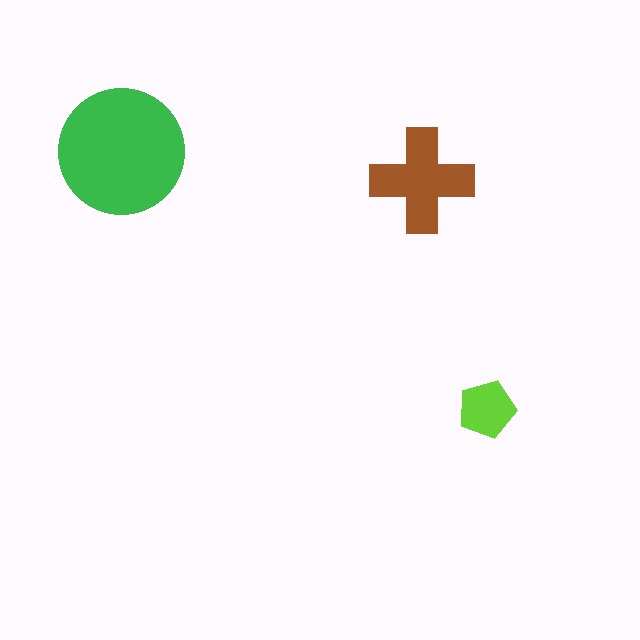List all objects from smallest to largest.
The lime pentagon, the brown cross, the green circle.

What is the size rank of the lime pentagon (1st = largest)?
3rd.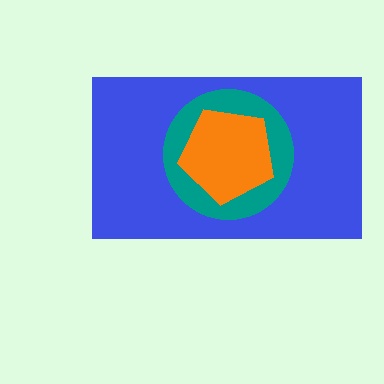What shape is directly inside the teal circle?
The orange pentagon.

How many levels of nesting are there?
3.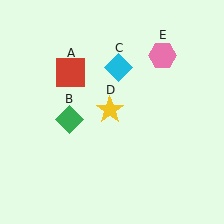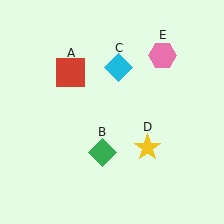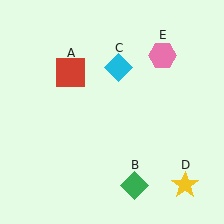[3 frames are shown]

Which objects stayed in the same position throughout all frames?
Red square (object A) and cyan diamond (object C) and pink hexagon (object E) remained stationary.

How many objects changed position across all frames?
2 objects changed position: green diamond (object B), yellow star (object D).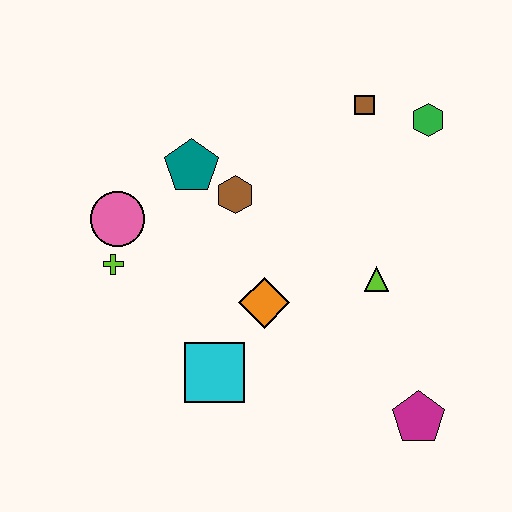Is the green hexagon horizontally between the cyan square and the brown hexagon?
No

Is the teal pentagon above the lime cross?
Yes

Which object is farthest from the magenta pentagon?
The pink circle is farthest from the magenta pentagon.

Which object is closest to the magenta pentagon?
The lime triangle is closest to the magenta pentagon.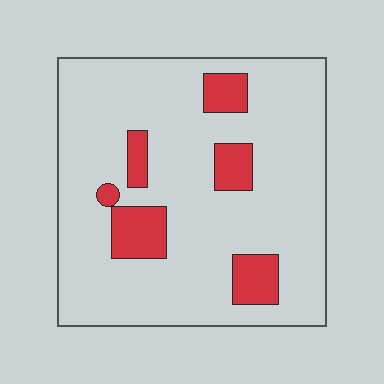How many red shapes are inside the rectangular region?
6.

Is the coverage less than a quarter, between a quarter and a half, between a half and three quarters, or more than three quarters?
Less than a quarter.